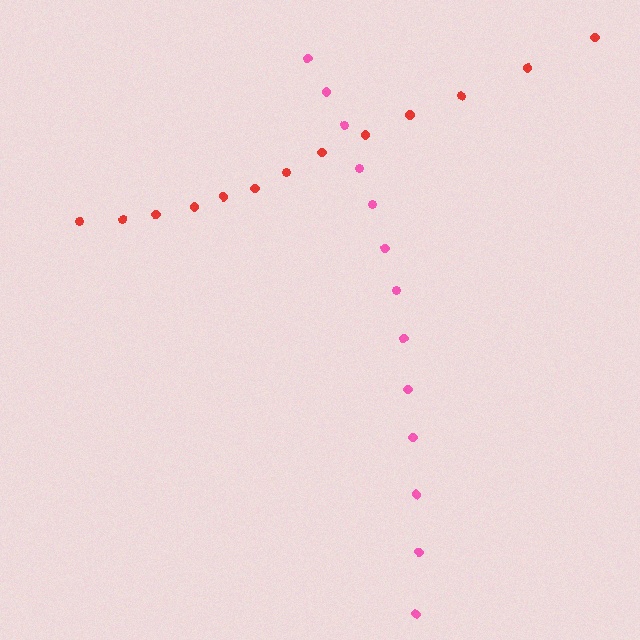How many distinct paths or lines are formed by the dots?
There are 2 distinct paths.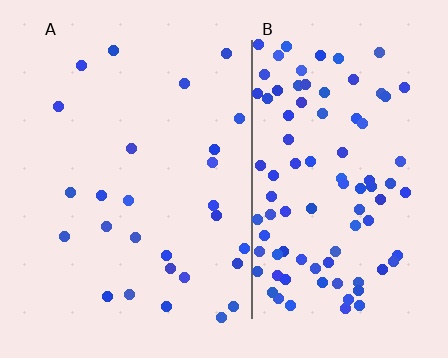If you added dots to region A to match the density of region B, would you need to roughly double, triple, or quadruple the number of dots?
Approximately quadruple.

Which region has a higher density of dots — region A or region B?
B (the right).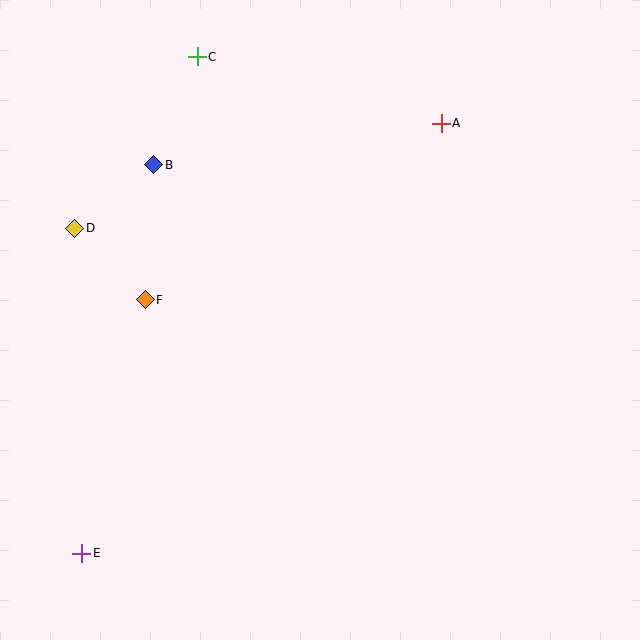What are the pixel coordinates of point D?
Point D is at (75, 228).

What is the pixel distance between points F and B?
The distance between F and B is 136 pixels.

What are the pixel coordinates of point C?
Point C is at (197, 57).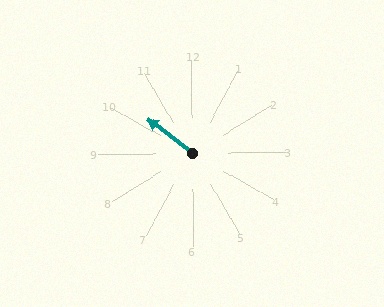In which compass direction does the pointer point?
Northwest.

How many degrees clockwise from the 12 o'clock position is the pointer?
Approximately 308 degrees.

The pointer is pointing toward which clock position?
Roughly 10 o'clock.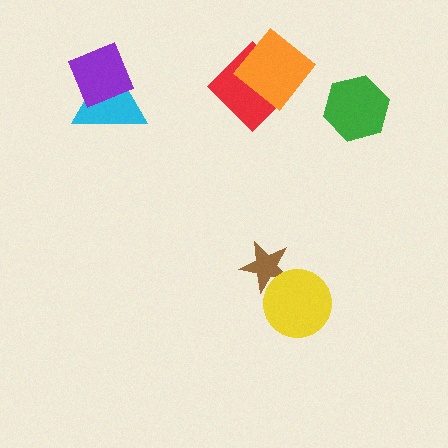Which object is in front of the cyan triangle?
The purple diamond is in front of the cyan triangle.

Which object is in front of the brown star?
The yellow circle is in front of the brown star.